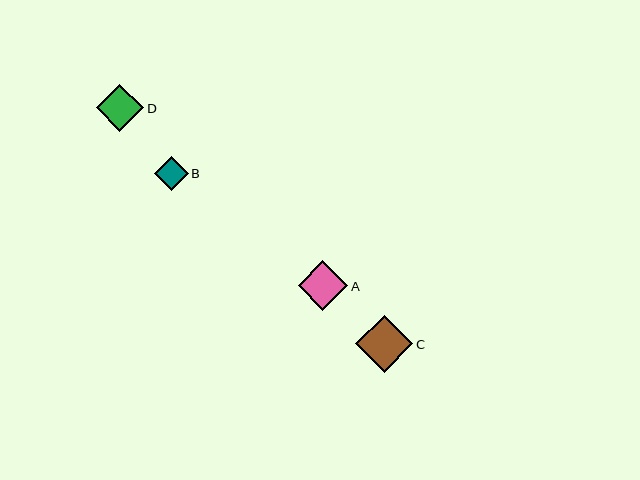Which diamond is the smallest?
Diamond B is the smallest with a size of approximately 34 pixels.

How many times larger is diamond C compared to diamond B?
Diamond C is approximately 1.7 times the size of diamond B.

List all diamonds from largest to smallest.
From largest to smallest: C, A, D, B.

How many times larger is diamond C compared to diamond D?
Diamond C is approximately 1.2 times the size of diamond D.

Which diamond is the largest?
Diamond C is the largest with a size of approximately 57 pixels.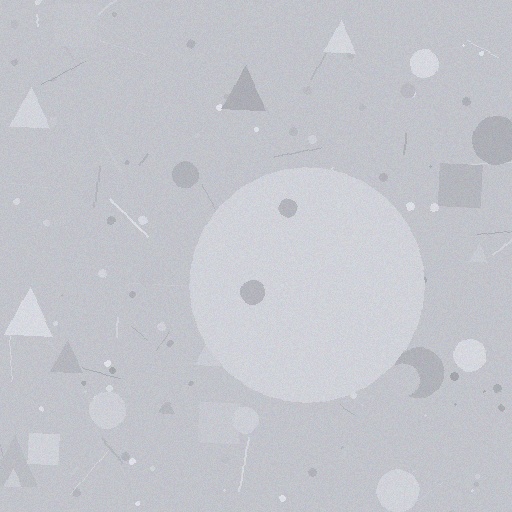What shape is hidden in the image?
A circle is hidden in the image.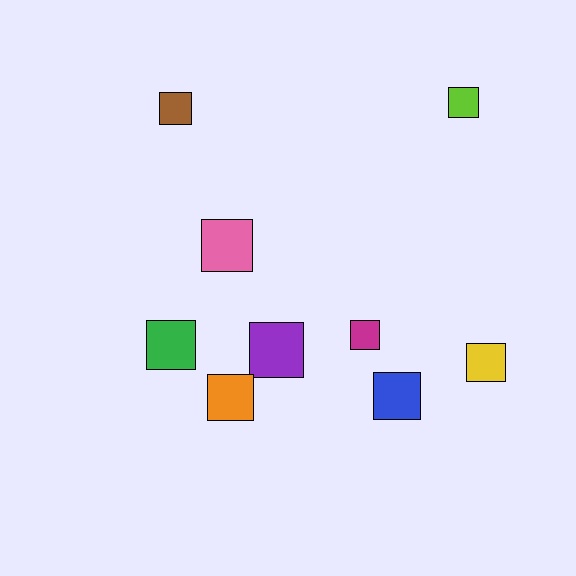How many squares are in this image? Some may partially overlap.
There are 9 squares.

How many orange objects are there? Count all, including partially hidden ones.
There is 1 orange object.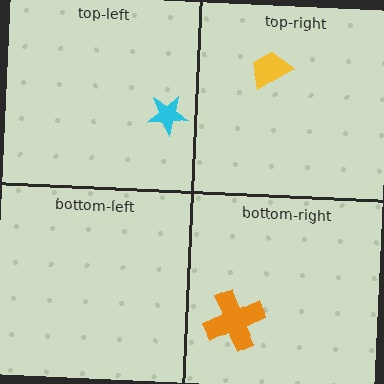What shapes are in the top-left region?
The cyan star.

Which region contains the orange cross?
The bottom-right region.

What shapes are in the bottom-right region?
The orange cross.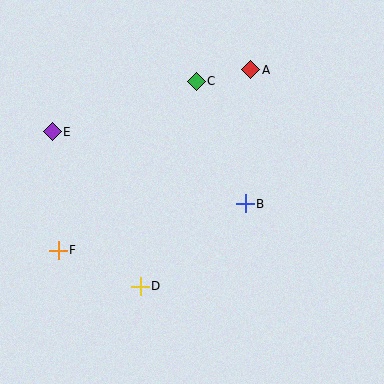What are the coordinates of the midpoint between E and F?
The midpoint between E and F is at (55, 191).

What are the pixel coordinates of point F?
Point F is at (58, 250).